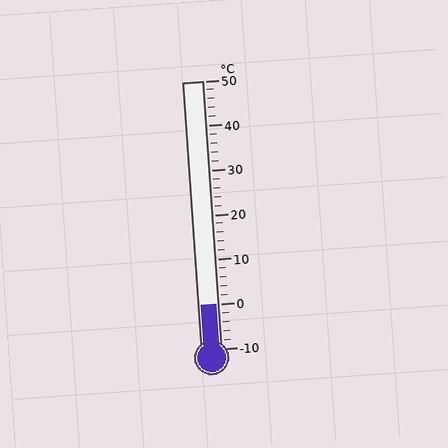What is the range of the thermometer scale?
The thermometer scale ranges from -10°C to 50°C.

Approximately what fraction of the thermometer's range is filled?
The thermometer is filled to approximately 15% of its range.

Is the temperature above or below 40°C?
The temperature is below 40°C.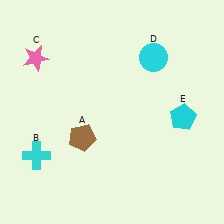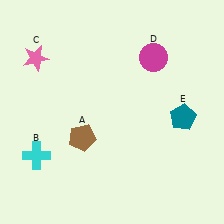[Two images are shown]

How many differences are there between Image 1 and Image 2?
There are 2 differences between the two images.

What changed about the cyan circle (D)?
In Image 1, D is cyan. In Image 2, it changed to magenta.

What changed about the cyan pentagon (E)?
In Image 1, E is cyan. In Image 2, it changed to teal.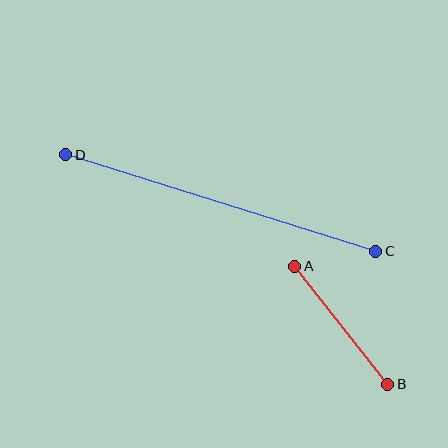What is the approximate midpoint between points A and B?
The midpoint is at approximately (341, 325) pixels.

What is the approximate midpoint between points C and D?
The midpoint is at approximately (221, 203) pixels.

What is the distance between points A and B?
The distance is approximately 150 pixels.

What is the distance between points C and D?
The distance is approximately 325 pixels.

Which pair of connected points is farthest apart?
Points C and D are farthest apart.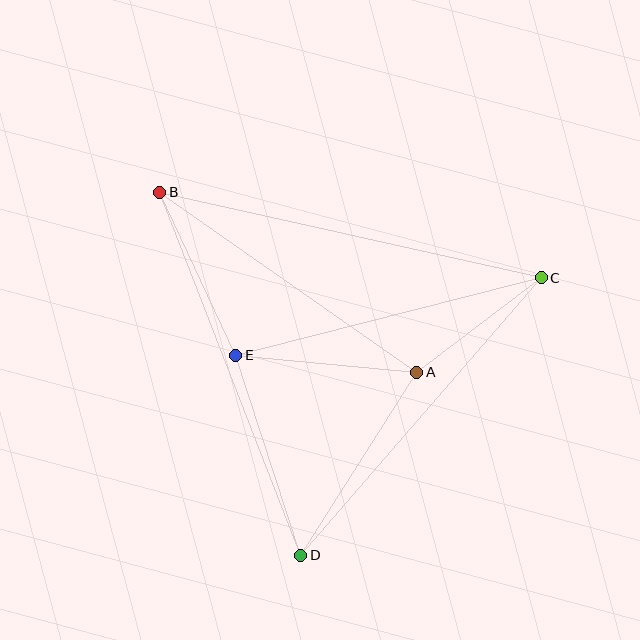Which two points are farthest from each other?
Points B and C are farthest from each other.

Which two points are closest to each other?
Points A and C are closest to each other.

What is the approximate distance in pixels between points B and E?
The distance between B and E is approximately 180 pixels.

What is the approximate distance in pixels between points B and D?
The distance between B and D is approximately 389 pixels.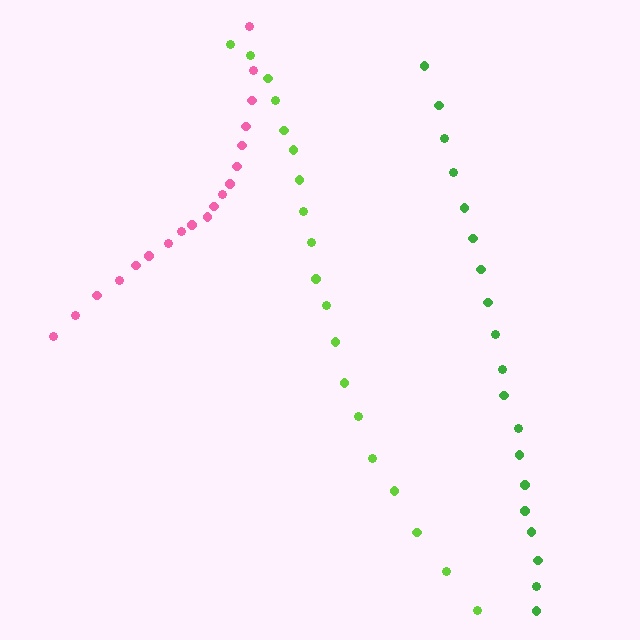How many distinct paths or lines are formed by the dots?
There are 3 distinct paths.